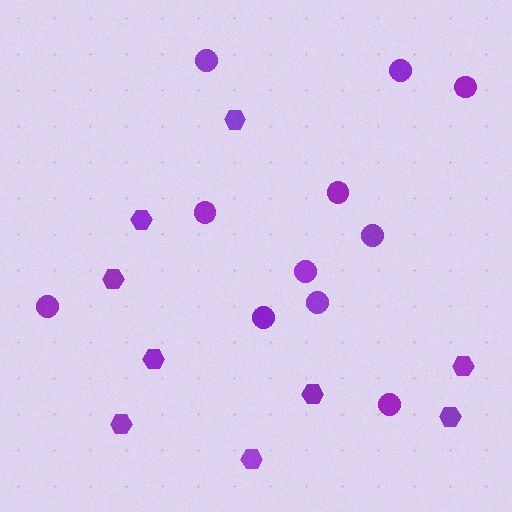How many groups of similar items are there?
There are 2 groups: one group of circles (11) and one group of hexagons (9).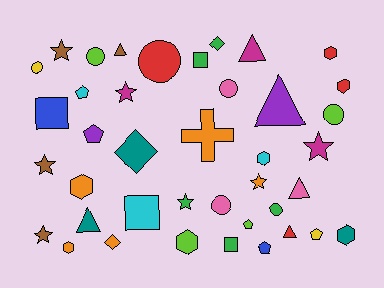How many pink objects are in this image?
There are 3 pink objects.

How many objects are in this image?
There are 40 objects.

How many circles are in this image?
There are 7 circles.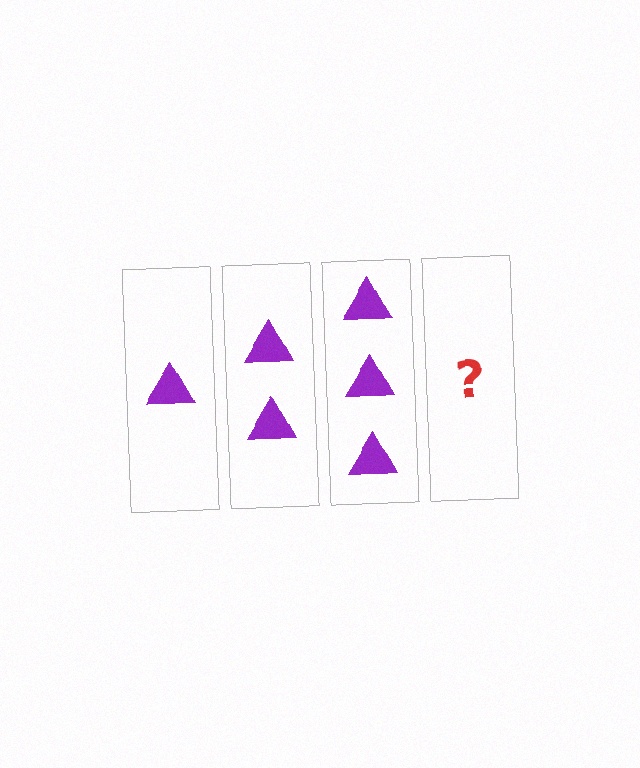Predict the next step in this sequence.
The next step is 4 triangles.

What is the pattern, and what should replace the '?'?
The pattern is that each step adds one more triangle. The '?' should be 4 triangles.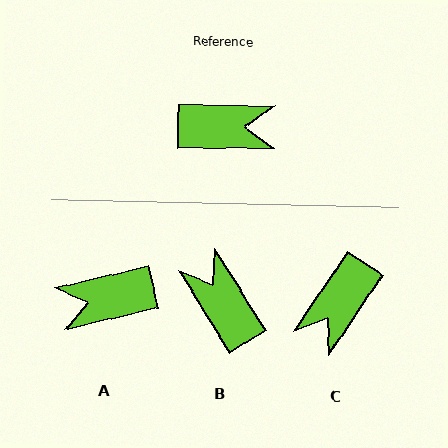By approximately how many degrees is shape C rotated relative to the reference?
Approximately 124 degrees clockwise.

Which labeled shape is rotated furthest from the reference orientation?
A, about 167 degrees away.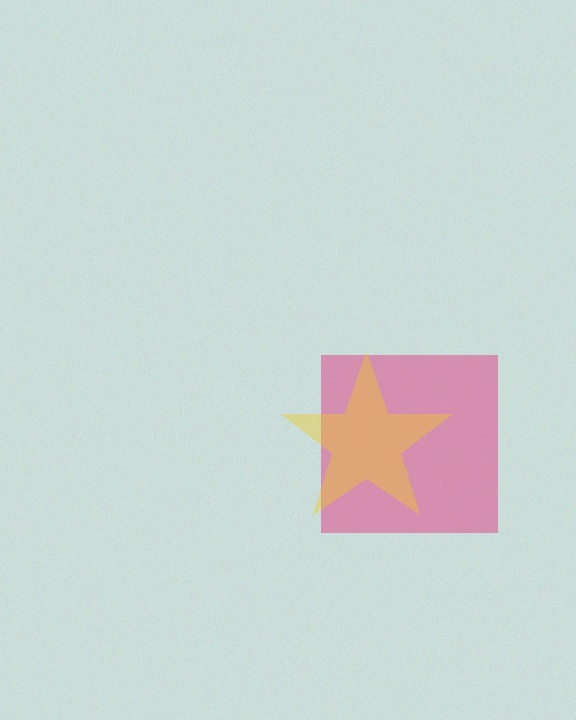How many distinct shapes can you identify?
There are 2 distinct shapes: a pink square, a yellow star.